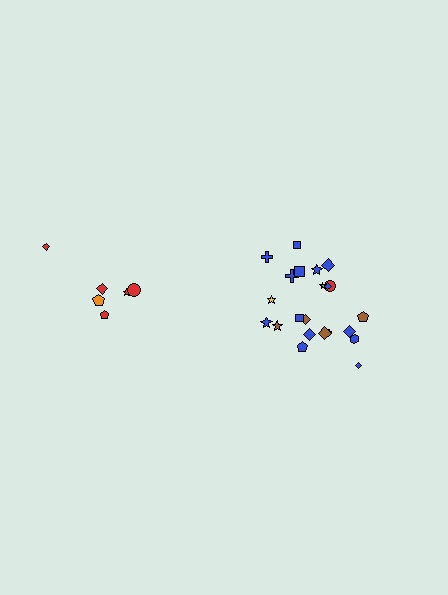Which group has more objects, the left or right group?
The right group.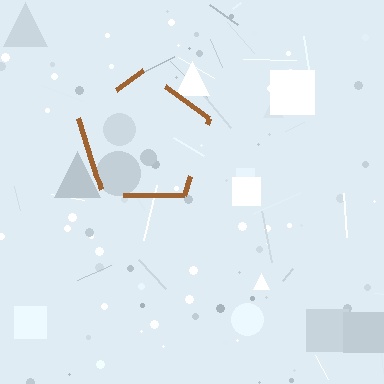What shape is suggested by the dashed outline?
The dashed outline suggests a pentagon.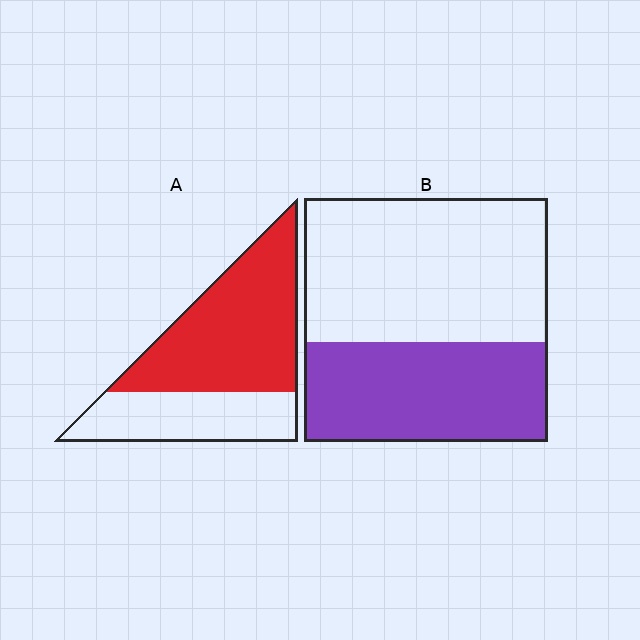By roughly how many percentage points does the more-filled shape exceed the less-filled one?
By roughly 20 percentage points (A over B).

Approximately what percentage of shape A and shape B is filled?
A is approximately 65% and B is approximately 40%.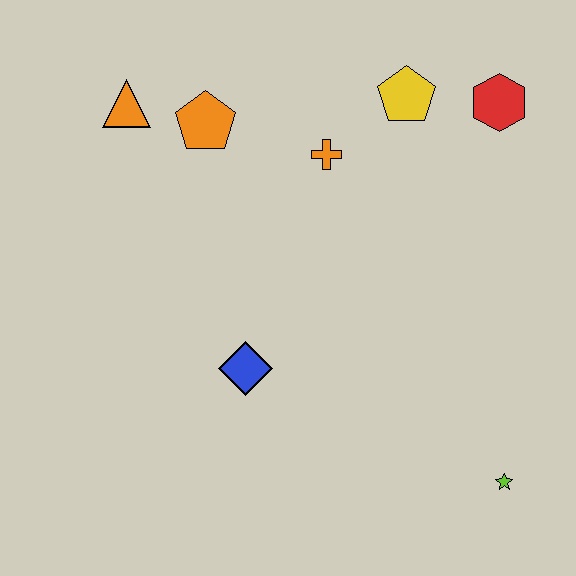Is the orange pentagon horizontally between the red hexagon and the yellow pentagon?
No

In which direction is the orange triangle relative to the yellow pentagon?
The orange triangle is to the left of the yellow pentagon.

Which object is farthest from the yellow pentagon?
The lime star is farthest from the yellow pentagon.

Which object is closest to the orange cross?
The yellow pentagon is closest to the orange cross.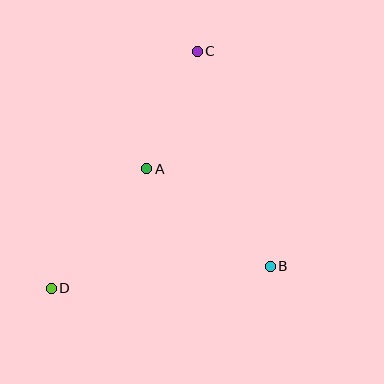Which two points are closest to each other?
Points A and C are closest to each other.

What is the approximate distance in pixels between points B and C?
The distance between B and C is approximately 227 pixels.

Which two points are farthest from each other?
Points C and D are farthest from each other.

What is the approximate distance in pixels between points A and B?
The distance between A and B is approximately 158 pixels.